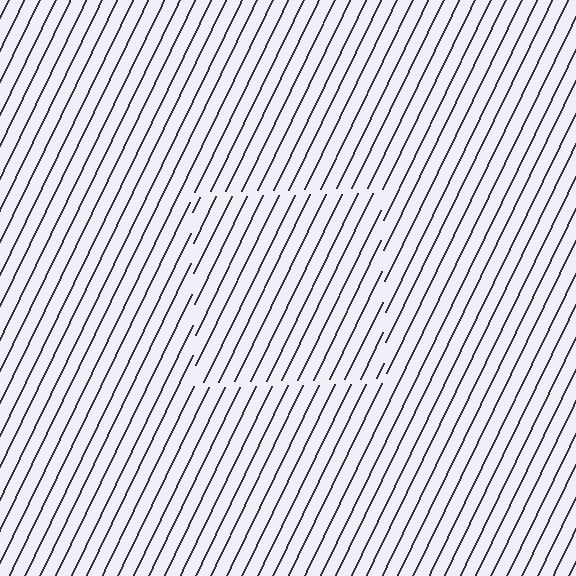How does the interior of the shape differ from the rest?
The interior of the shape contains the same grating, shifted by half a period — the contour is defined by the phase discontinuity where line-ends from the inner and outer gratings abut.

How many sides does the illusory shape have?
4 sides — the line-ends trace a square.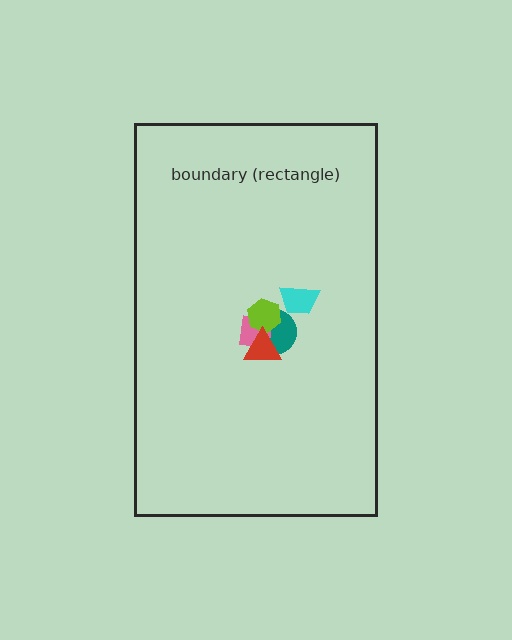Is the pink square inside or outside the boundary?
Inside.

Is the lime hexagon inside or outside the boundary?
Inside.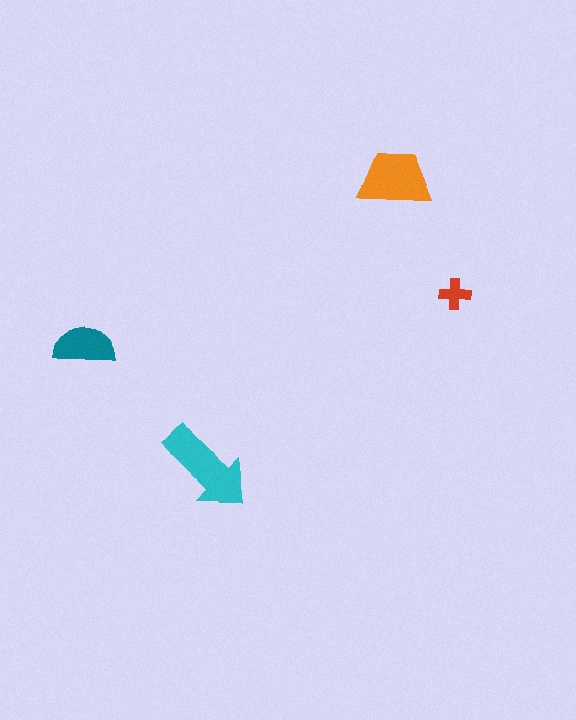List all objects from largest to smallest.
The cyan arrow, the orange trapezoid, the teal semicircle, the red cross.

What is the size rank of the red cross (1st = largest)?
4th.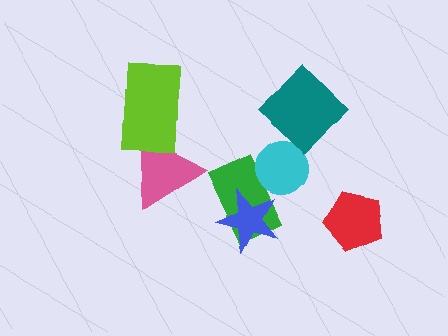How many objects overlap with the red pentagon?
0 objects overlap with the red pentagon.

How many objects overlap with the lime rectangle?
1 object overlaps with the lime rectangle.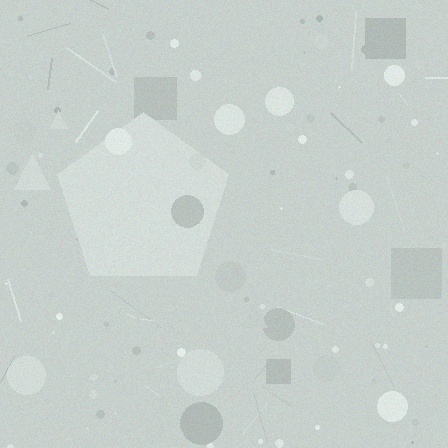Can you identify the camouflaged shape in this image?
The camouflaged shape is a pentagon.